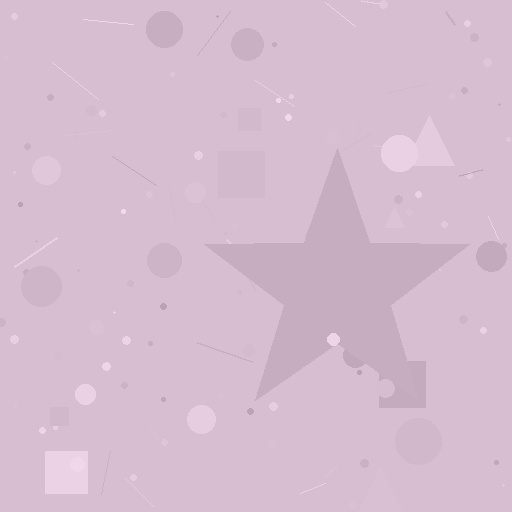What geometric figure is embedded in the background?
A star is embedded in the background.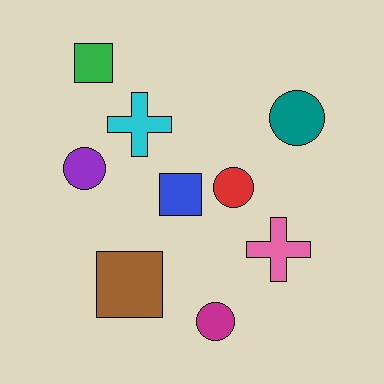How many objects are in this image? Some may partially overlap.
There are 9 objects.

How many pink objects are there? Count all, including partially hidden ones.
There is 1 pink object.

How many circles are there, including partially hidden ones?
There are 4 circles.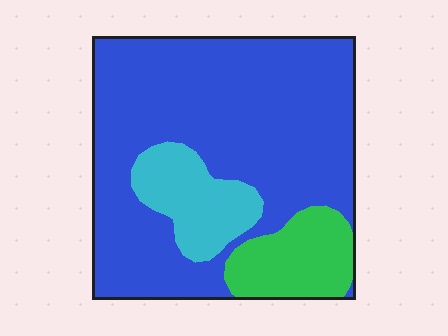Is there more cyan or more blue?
Blue.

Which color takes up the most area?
Blue, at roughly 75%.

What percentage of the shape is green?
Green takes up about one eighth (1/8) of the shape.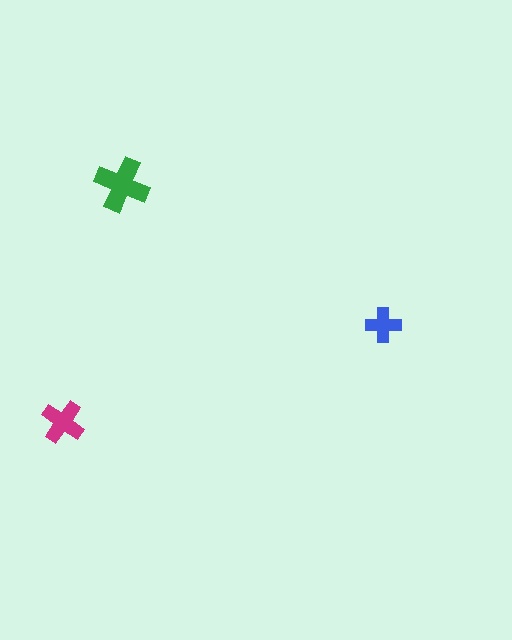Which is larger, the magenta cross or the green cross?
The green one.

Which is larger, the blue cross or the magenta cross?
The magenta one.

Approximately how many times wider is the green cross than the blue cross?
About 1.5 times wider.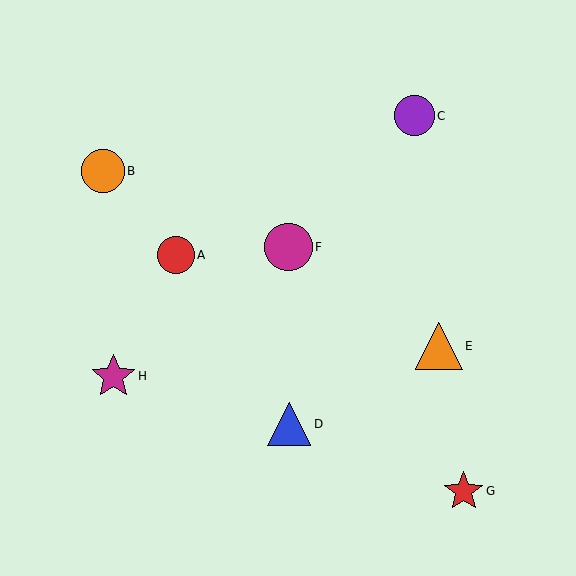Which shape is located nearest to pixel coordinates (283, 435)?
The blue triangle (labeled D) at (289, 424) is nearest to that location.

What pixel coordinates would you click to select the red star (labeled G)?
Click at (464, 491) to select the red star G.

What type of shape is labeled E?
Shape E is an orange triangle.